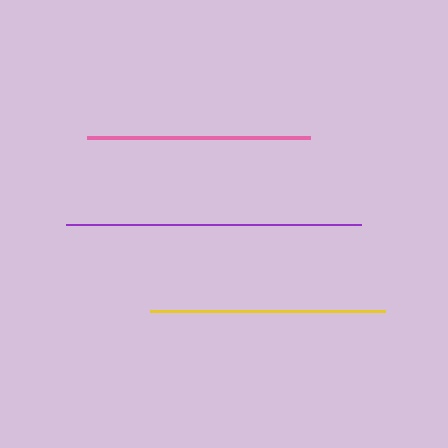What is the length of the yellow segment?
The yellow segment is approximately 235 pixels long.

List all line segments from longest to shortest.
From longest to shortest: purple, yellow, pink.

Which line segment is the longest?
The purple line is the longest at approximately 295 pixels.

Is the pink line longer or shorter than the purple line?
The purple line is longer than the pink line.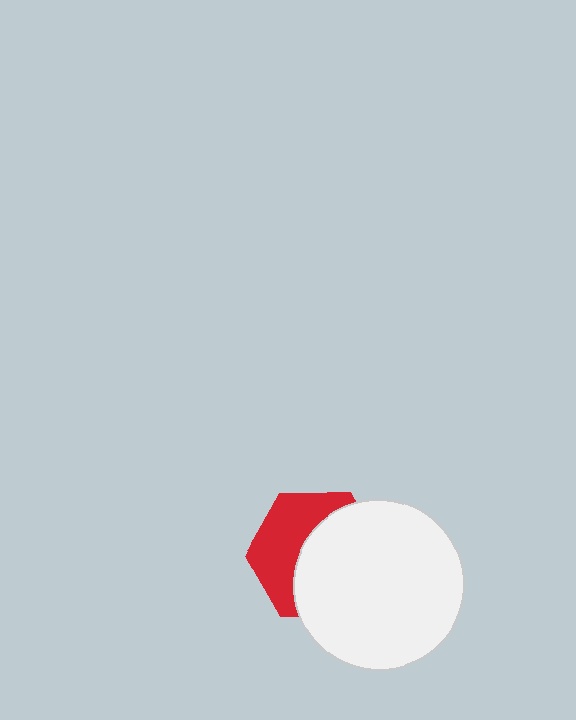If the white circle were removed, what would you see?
You would see the complete red hexagon.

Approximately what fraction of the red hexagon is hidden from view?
Roughly 56% of the red hexagon is hidden behind the white circle.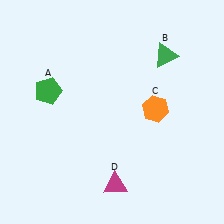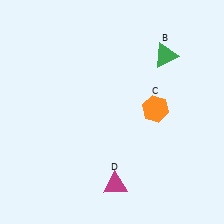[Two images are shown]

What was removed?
The green pentagon (A) was removed in Image 2.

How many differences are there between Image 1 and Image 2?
There is 1 difference between the two images.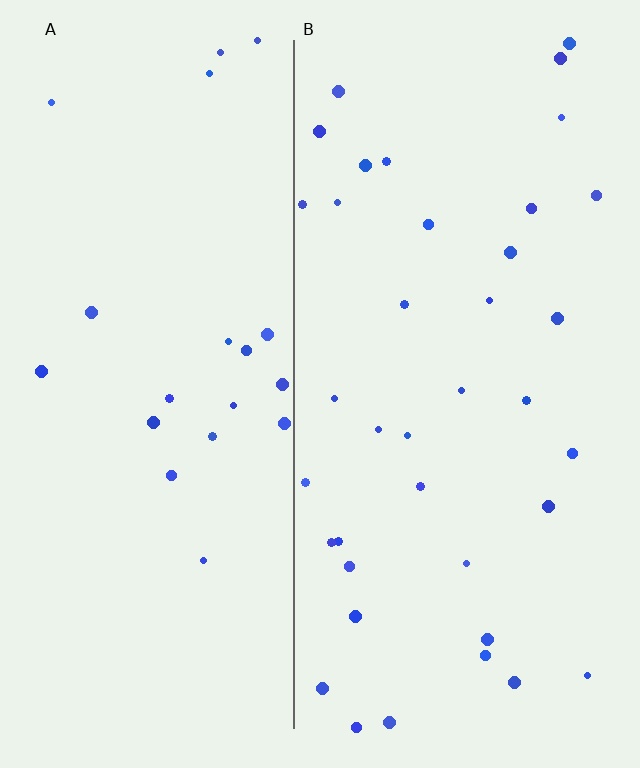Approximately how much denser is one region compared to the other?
Approximately 1.8× — region B over region A.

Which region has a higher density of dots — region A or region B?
B (the right).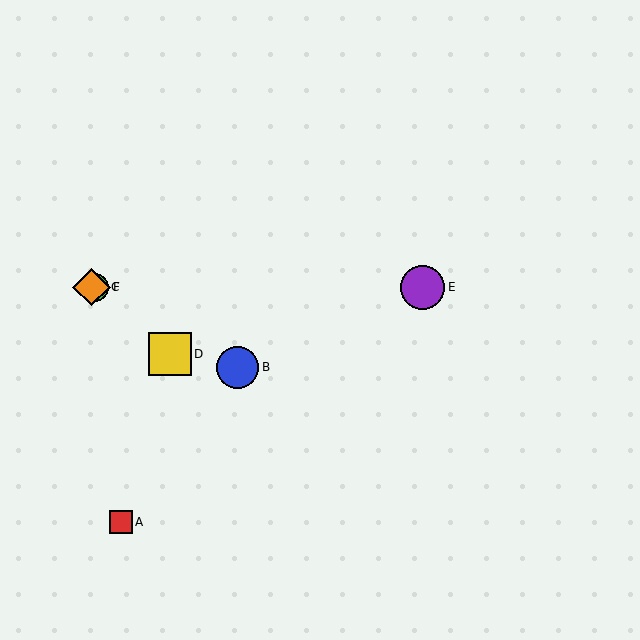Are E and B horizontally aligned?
No, E is at y≈287 and B is at y≈367.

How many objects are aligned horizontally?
3 objects (C, E, F) are aligned horizontally.